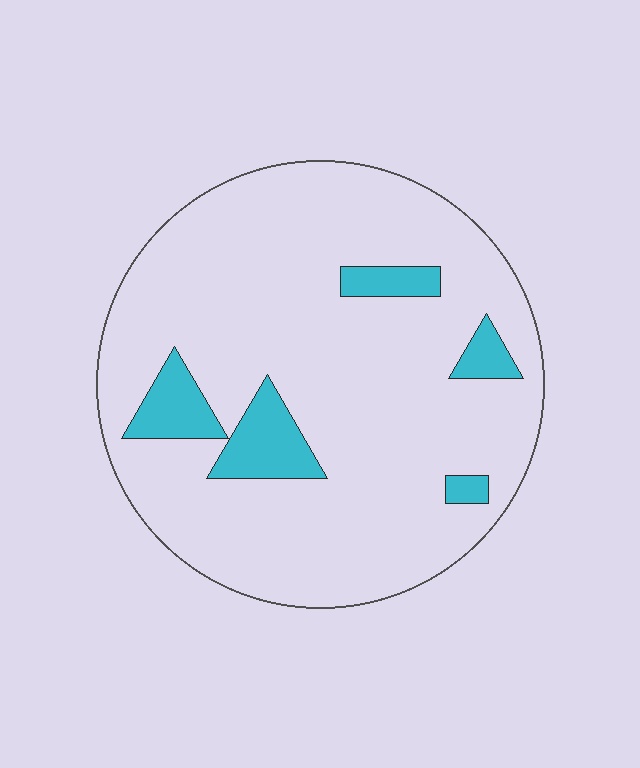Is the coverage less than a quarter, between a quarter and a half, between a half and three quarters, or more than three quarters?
Less than a quarter.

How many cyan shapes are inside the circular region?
5.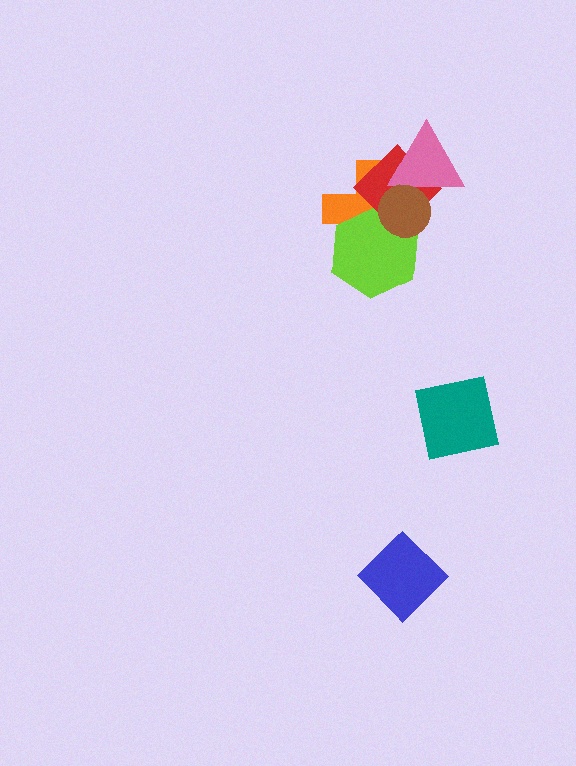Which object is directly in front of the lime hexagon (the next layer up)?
The red diamond is directly in front of the lime hexagon.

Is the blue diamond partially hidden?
No, no other shape covers it.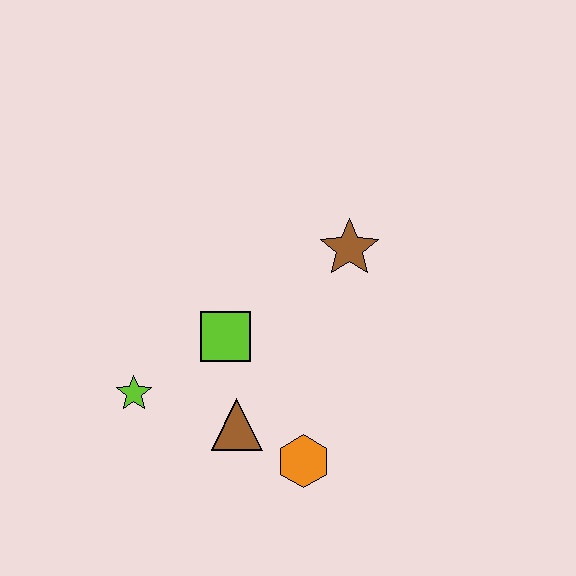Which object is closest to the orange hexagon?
The brown triangle is closest to the orange hexagon.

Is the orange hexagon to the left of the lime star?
No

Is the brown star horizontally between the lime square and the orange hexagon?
No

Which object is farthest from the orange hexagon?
The brown star is farthest from the orange hexagon.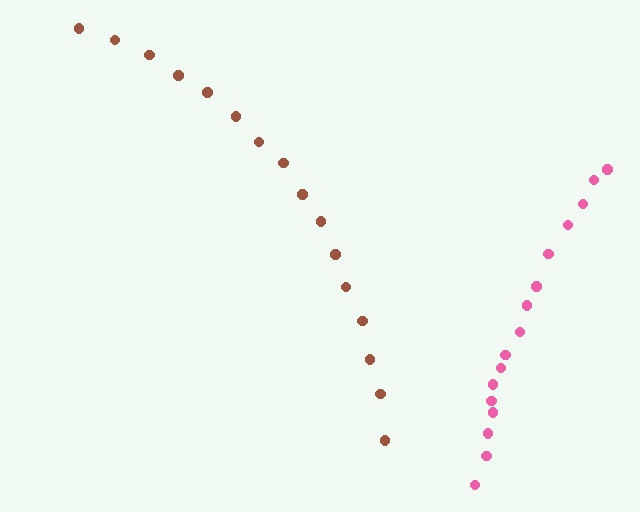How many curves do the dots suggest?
There are 2 distinct paths.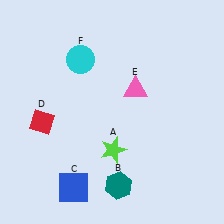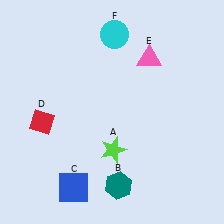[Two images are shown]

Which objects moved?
The objects that moved are: the pink triangle (E), the cyan circle (F).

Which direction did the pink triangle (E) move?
The pink triangle (E) moved up.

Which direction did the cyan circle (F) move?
The cyan circle (F) moved right.